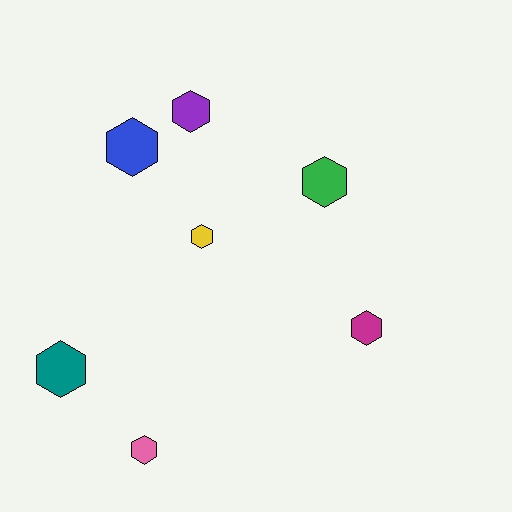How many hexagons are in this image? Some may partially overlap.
There are 7 hexagons.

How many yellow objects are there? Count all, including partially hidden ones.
There is 1 yellow object.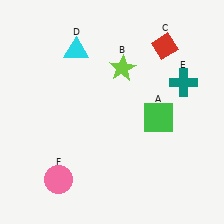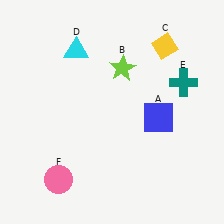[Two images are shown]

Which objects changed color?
A changed from green to blue. C changed from red to yellow.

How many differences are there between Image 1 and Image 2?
There are 2 differences between the two images.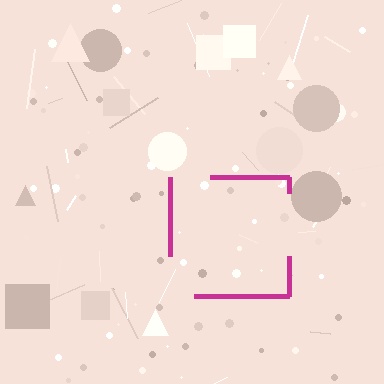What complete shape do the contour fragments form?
The contour fragments form a square.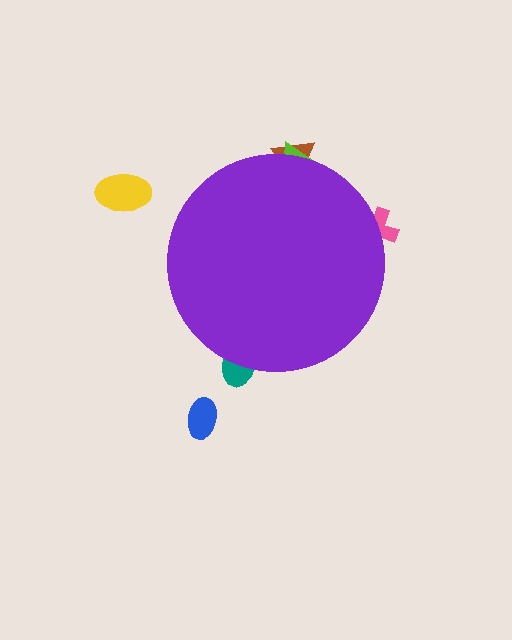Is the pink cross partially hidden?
Yes, the pink cross is partially hidden behind the purple circle.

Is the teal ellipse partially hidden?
Yes, the teal ellipse is partially hidden behind the purple circle.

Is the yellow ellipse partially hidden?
No, the yellow ellipse is fully visible.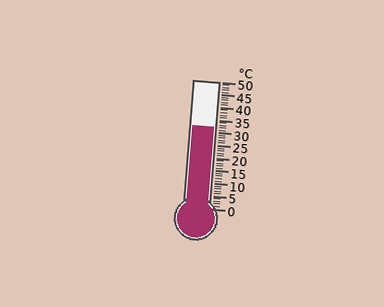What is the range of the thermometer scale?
The thermometer scale ranges from 0°C to 50°C.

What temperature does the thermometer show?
The thermometer shows approximately 32°C.